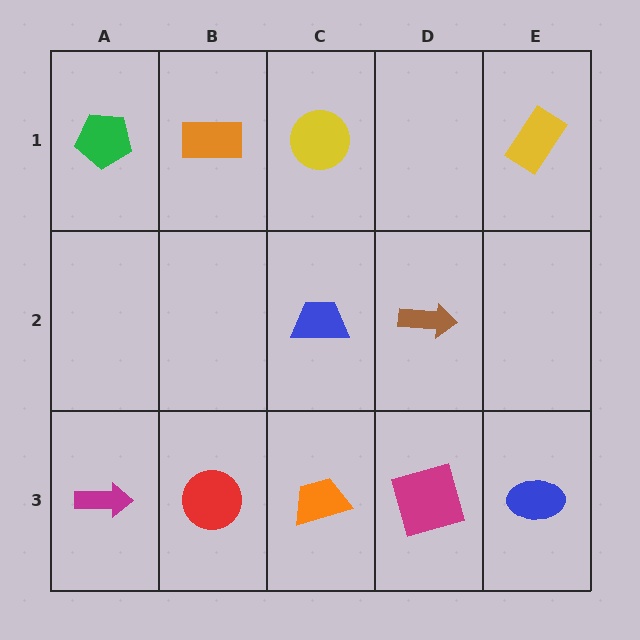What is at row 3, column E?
A blue ellipse.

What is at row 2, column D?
A brown arrow.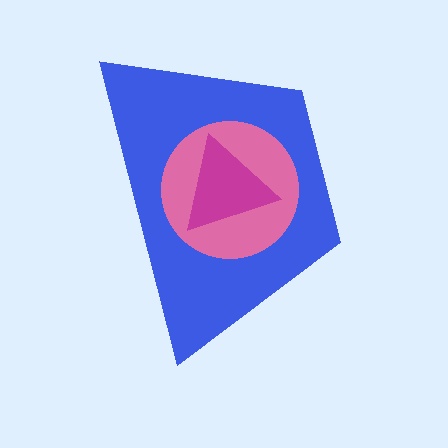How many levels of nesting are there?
3.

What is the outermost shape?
The blue trapezoid.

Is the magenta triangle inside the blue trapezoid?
Yes.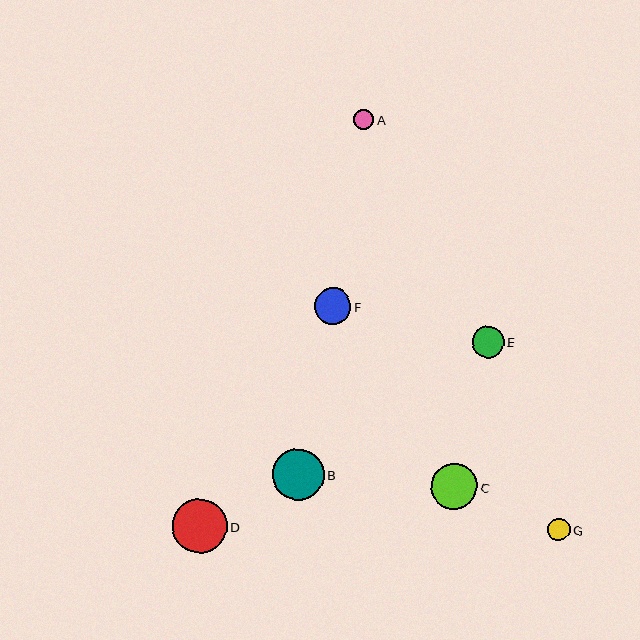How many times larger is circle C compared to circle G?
Circle C is approximately 2.0 times the size of circle G.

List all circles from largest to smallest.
From largest to smallest: D, B, C, F, E, G, A.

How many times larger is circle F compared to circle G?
Circle F is approximately 1.6 times the size of circle G.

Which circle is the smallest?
Circle A is the smallest with a size of approximately 20 pixels.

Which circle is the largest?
Circle D is the largest with a size of approximately 54 pixels.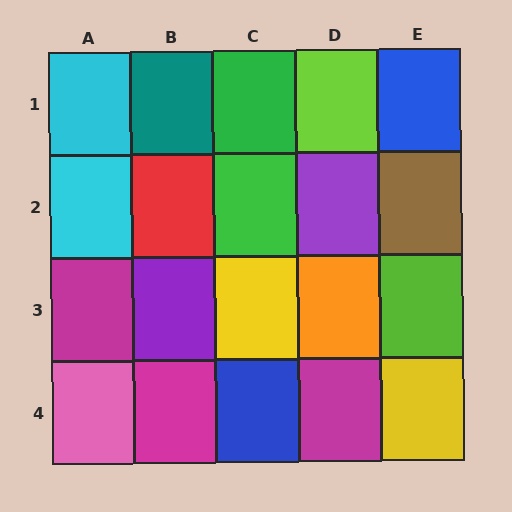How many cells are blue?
2 cells are blue.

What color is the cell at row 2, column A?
Cyan.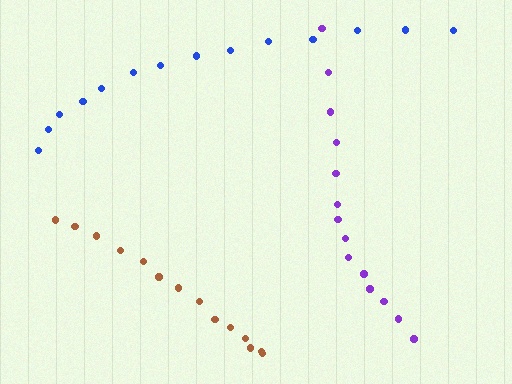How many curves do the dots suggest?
There are 3 distinct paths.